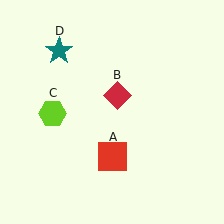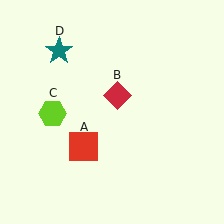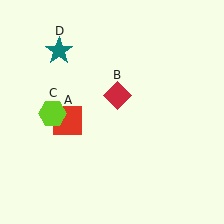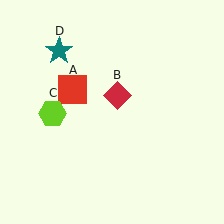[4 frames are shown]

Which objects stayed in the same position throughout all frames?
Red diamond (object B) and lime hexagon (object C) and teal star (object D) remained stationary.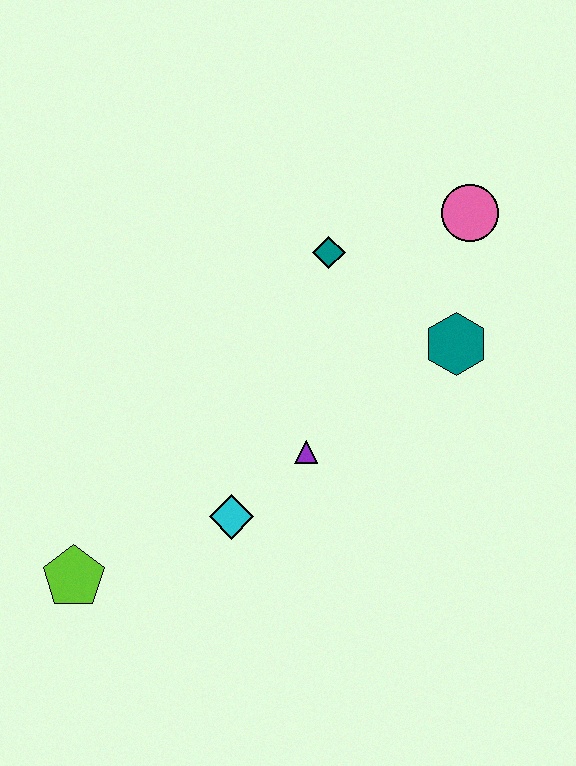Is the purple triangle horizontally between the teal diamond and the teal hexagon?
No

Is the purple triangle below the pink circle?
Yes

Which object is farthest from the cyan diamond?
The pink circle is farthest from the cyan diamond.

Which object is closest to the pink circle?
The teal hexagon is closest to the pink circle.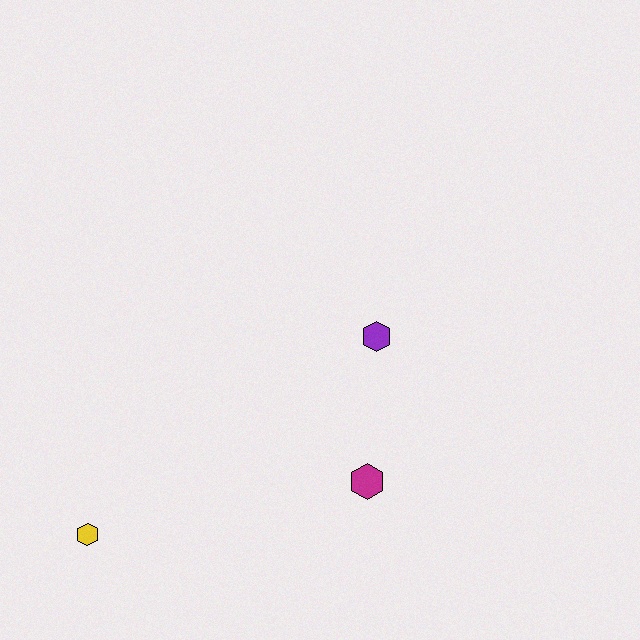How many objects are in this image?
There are 3 objects.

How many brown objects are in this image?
There are no brown objects.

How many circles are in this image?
There are no circles.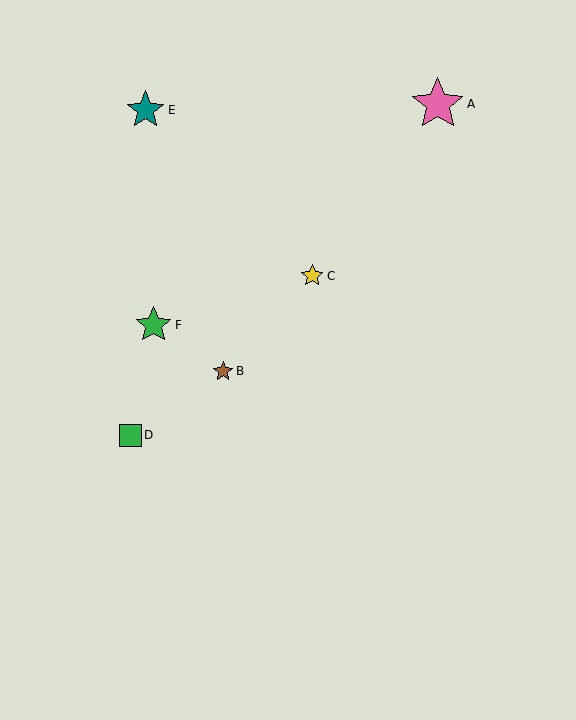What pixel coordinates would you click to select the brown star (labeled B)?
Click at (223, 371) to select the brown star B.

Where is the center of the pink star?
The center of the pink star is at (438, 104).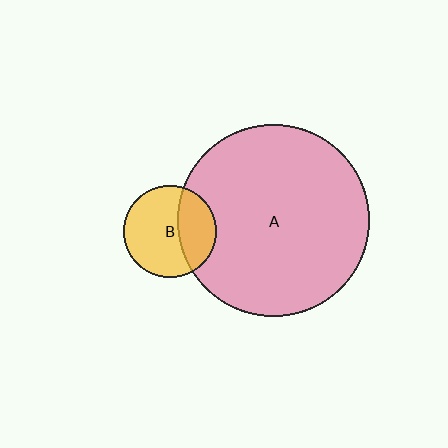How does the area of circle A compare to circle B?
Approximately 4.3 times.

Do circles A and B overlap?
Yes.